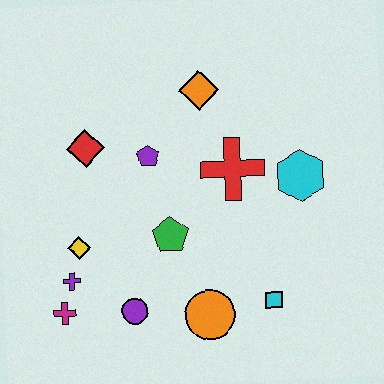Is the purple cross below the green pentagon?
Yes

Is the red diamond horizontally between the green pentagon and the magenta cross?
Yes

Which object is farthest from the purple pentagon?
The cyan square is farthest from the purple pentagon.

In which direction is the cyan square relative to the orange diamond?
The cyan square is below the orange diamond.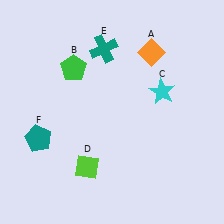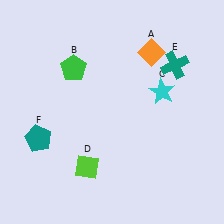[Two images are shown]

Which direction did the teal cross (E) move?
The teal cross (E) moved right.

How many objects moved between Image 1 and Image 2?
1 object moved between the two images.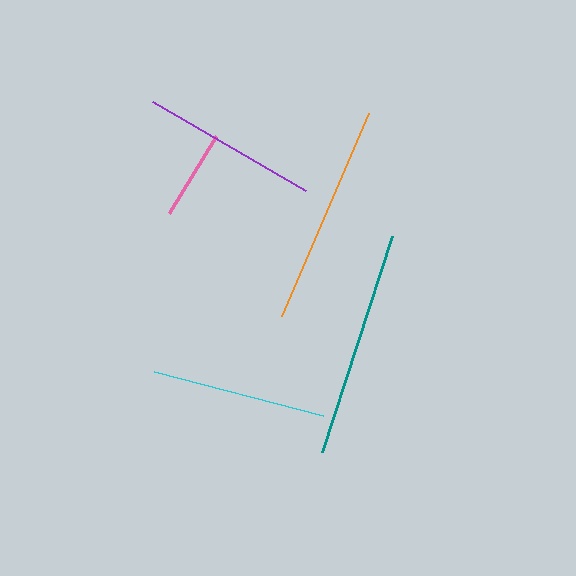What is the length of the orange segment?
The orange segment is approximately 221 pixels long.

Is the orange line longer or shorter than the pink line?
The orange line is longer than the pink line.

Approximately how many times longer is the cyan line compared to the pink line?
The cyan line is approximately 2.0 times the length of the pink line.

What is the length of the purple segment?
The purple segment is approximately 178 pixels long.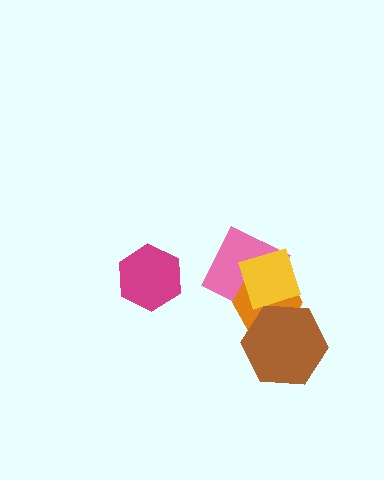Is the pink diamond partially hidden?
Yes, it is partially covered by another shape.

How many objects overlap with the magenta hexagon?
0 objects overlap with the magenta hexagon.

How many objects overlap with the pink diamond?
2 objects overlap with the pink diamond.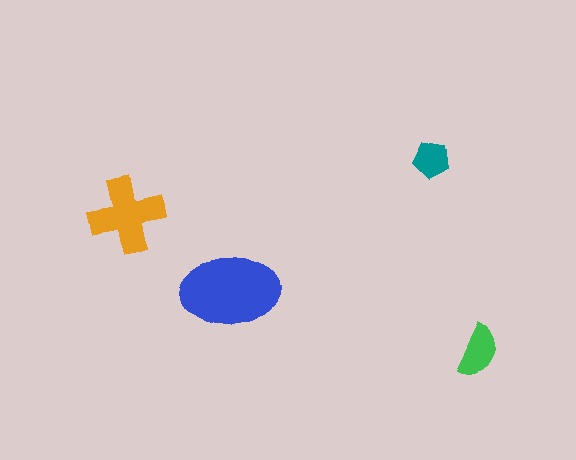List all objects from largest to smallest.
The blue ellipse, the orange cross, the green semicircle, the teal pentagon.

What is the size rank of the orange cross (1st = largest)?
2nd.